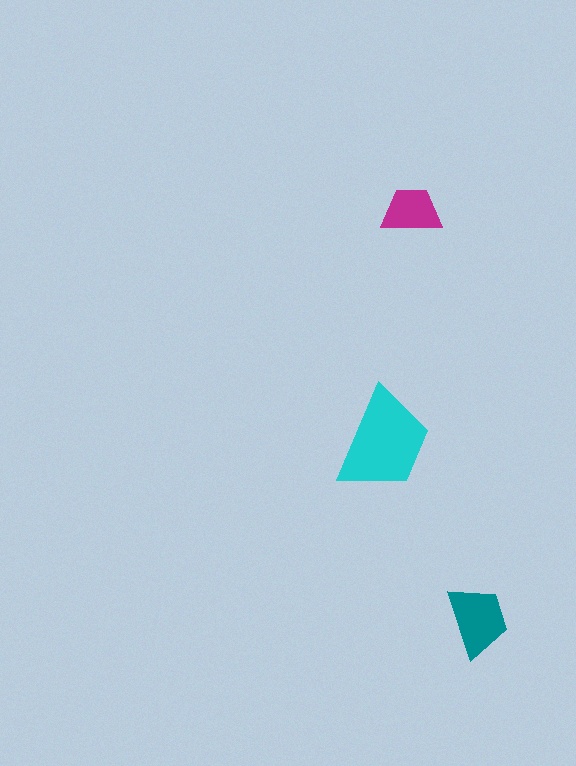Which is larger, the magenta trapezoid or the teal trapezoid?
The teal one.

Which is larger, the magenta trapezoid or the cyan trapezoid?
The cyan one.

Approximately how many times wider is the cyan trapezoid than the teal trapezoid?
About 1.5 times wider.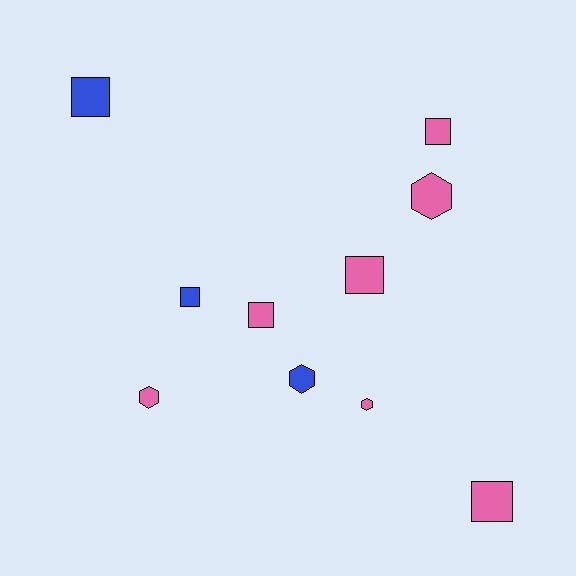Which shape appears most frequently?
Square, with 6 objects.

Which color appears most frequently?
Pink, with 7 objects.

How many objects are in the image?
There are 10 objects.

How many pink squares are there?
There are 4 pink squares.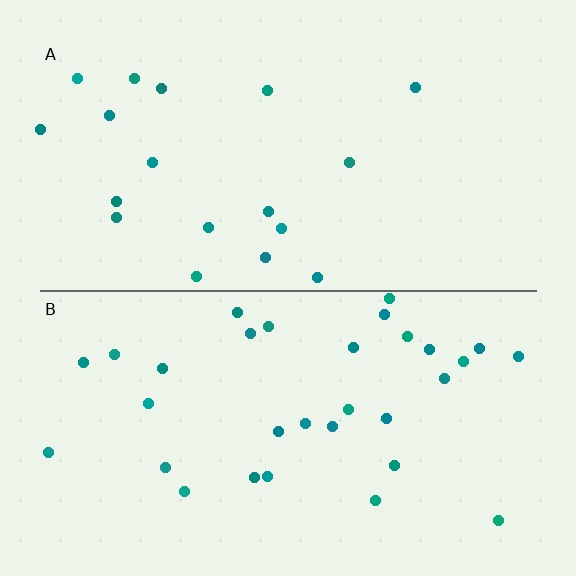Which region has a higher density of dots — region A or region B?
B (the bottom).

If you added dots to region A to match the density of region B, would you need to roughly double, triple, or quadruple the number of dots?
Approximately double.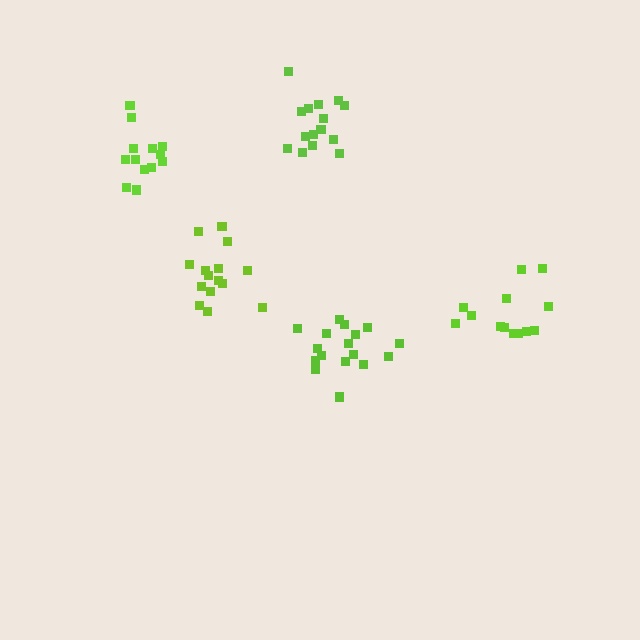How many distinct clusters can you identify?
There are 5 distinct clusters.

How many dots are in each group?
Group 1: 15 dots, Group 2: 14 dots, Group 3: 15 dots, Group 4: 13 dots, Group 5: 17 dots (74 total).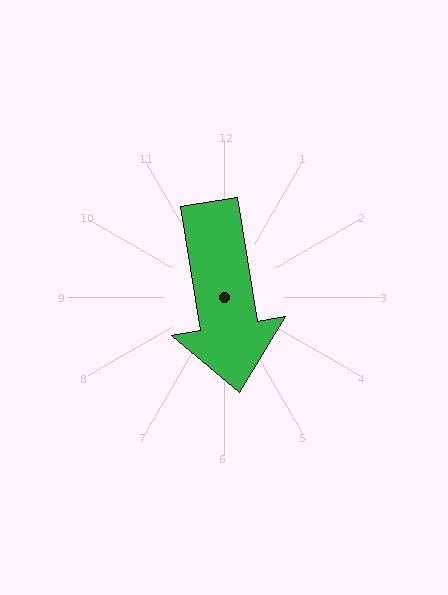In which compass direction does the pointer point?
South.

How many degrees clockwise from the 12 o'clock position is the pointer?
Approximately 171 degrees.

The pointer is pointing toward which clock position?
Roughly 6 o'clock.